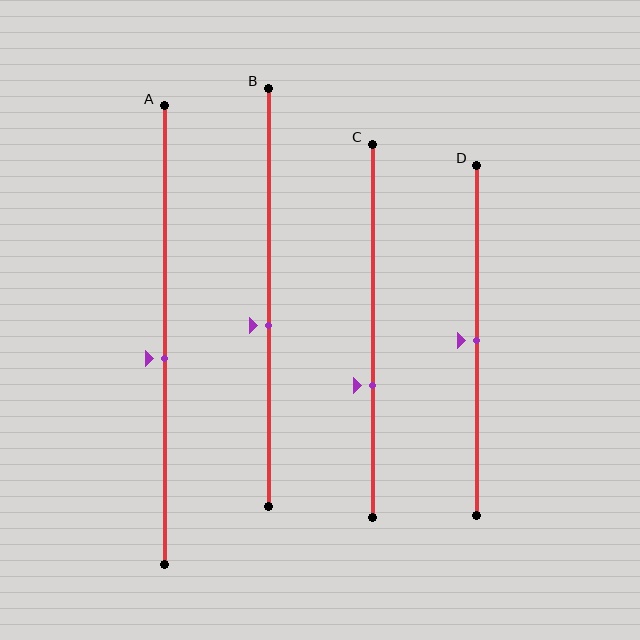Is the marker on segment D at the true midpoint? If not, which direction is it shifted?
Yes, the marker on segment D is at the true midpoint.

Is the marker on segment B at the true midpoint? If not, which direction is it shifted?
No, the marker on segment B is shifted downward by about 7% of the segment length.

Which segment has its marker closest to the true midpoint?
Segment D has its marker closest to the true midpoint.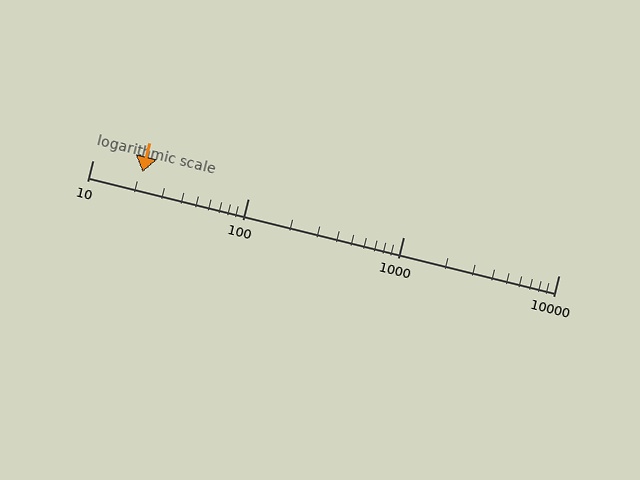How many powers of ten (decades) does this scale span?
The scale spans 3 decades, from 10 to 10000.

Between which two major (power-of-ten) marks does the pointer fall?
The pointer is between 10 and 100.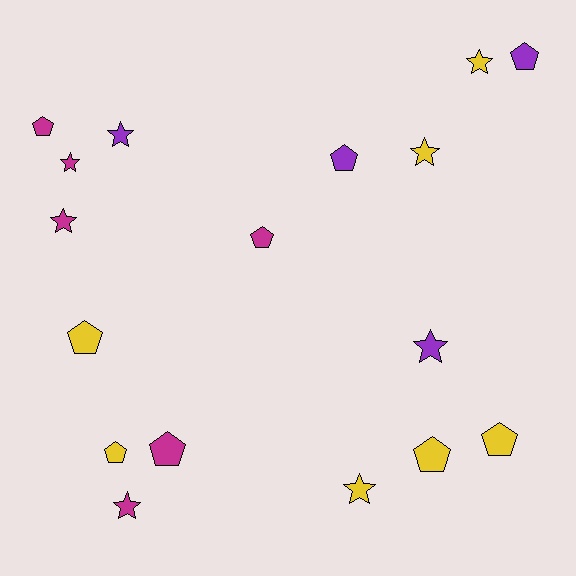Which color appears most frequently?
Yellow, with 7 objects.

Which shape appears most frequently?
Pentagon, with 9 objects.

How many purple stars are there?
There are 2 purple stars.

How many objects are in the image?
There are 17 objects.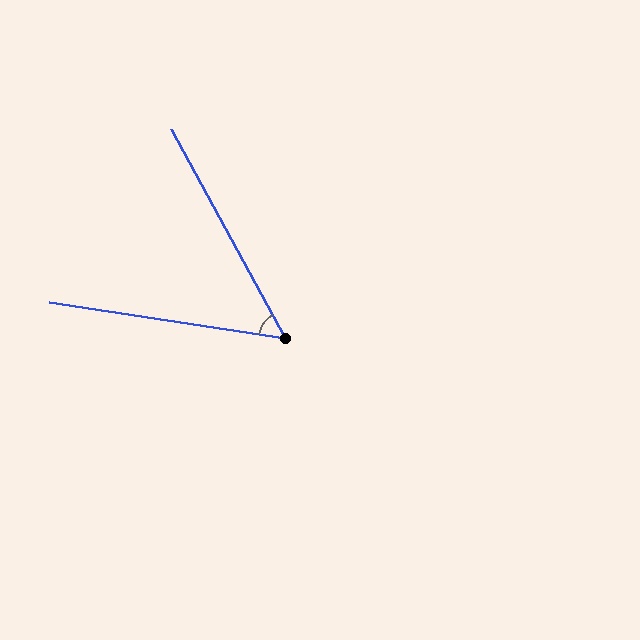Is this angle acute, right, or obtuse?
It is acute.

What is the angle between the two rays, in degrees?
Approximately 53 degrees.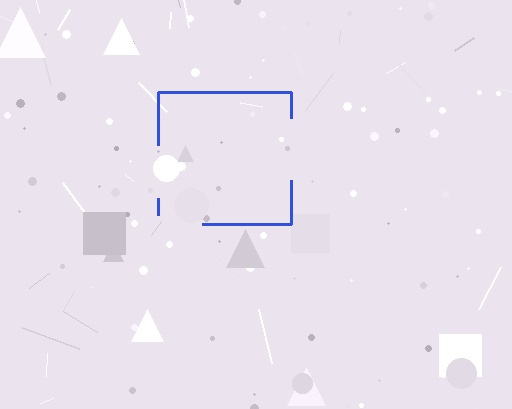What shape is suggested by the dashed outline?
The dashed outline suggests a square.